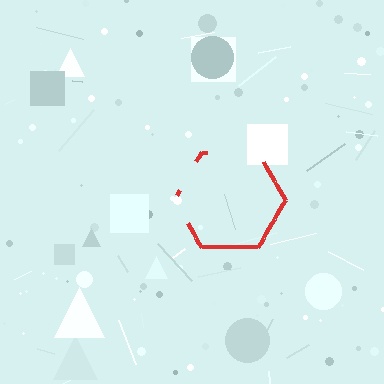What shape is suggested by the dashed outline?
The dashed outline suggests a hexagon.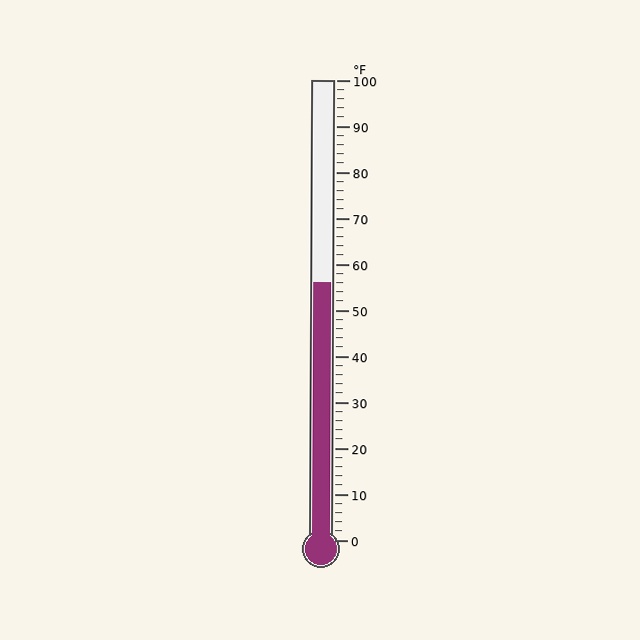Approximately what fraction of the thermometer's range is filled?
The thermometer is filled to approximately 55% of its range.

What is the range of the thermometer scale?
The thermometer scale ranges from 0°F to 100°F.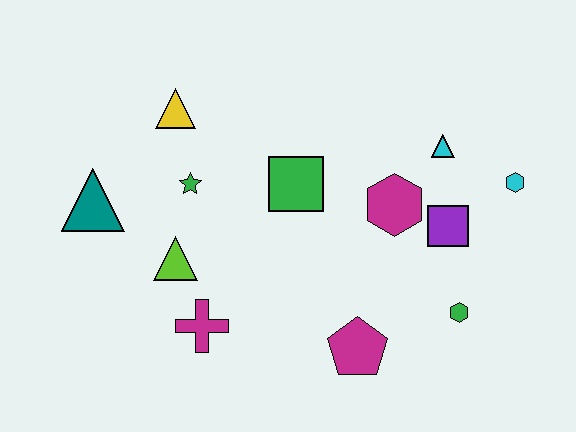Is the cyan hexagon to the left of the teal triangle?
No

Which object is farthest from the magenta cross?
The cyan hexagon is farthest from the magenta cross.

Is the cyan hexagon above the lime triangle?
Yes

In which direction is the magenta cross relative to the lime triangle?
The magenta cross is below the lime triangle.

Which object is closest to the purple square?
The magenta hexagon is closest to the purple square.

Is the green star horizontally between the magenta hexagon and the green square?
No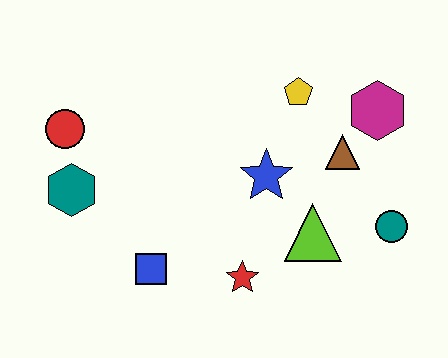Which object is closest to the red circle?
The teal hexagon is closest to the red circle.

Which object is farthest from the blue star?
The red circle is farthest from the blue star.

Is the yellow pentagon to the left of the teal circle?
Yes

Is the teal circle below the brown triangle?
Yes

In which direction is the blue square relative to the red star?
The blue square is to the left of the red star.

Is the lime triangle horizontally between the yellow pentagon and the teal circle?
Yes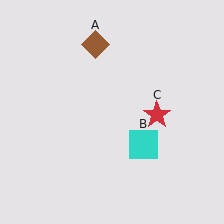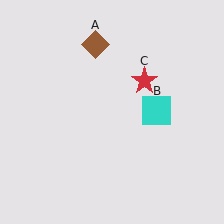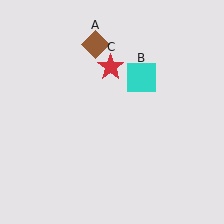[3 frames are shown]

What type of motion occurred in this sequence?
The cyan square (object B), red star (object C) rotated counterclockwise around the center of the scene.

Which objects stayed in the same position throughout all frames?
Brown diamond (object A) remained stationary.